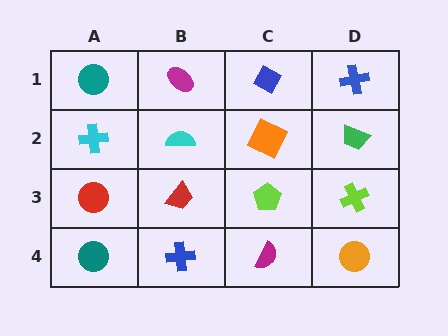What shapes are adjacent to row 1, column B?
A cyan semicircle (row 2, column B), a teal circle (row 1, column A), a blue diamond (row 1, column C).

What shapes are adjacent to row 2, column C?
A blue diamond (row 1, column C), a lime pentagon (row 3, column C), a cyan semicircle (row 2, column B), a green trapezoid (row 2, column D).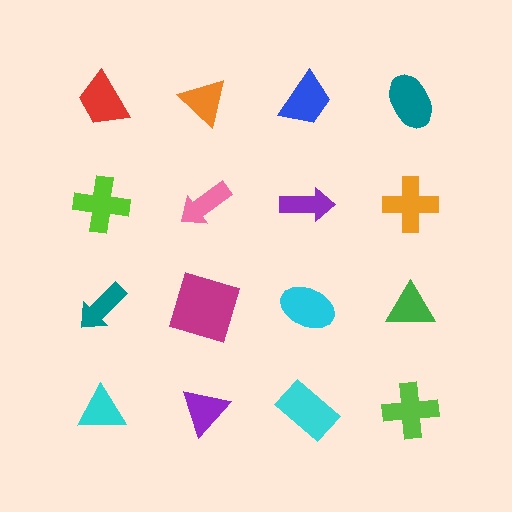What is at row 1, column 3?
A blue trapezoid.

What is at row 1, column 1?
A red trapezoid.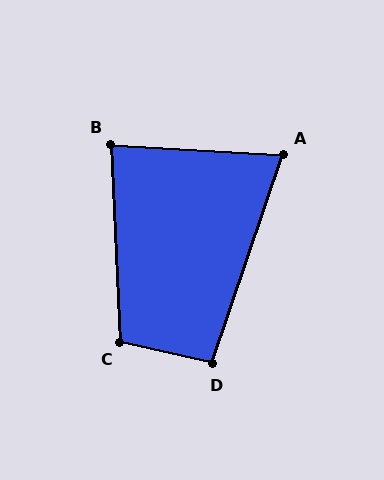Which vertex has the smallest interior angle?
A, at approximately 74 degrees.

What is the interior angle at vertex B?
Approximately 84 degrees (acute).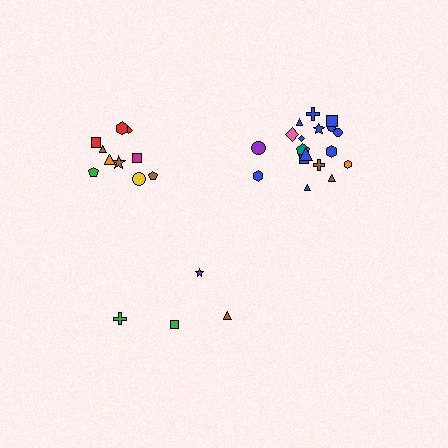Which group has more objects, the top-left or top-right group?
The top-right group.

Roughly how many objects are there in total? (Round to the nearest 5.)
Roughly 30 objects in total.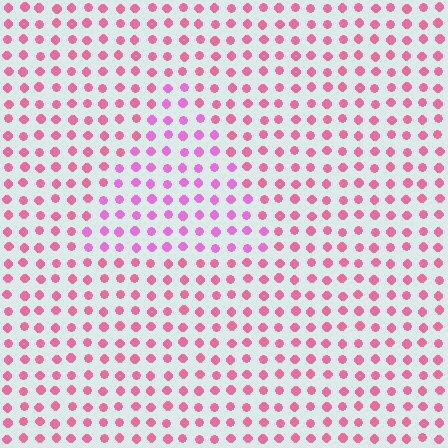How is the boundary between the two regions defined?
The boundary is defined purely by a slight shift in hue (about 29 degrees). Spacing, size, and orientation are identical on both sides.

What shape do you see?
I see a triangle.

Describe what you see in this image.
The image is filled with small pink elements in a uniform arrangement. A triangle-shaped region is visible where the elements are tinted to a slightly different hue, forming a subtle color boundary.